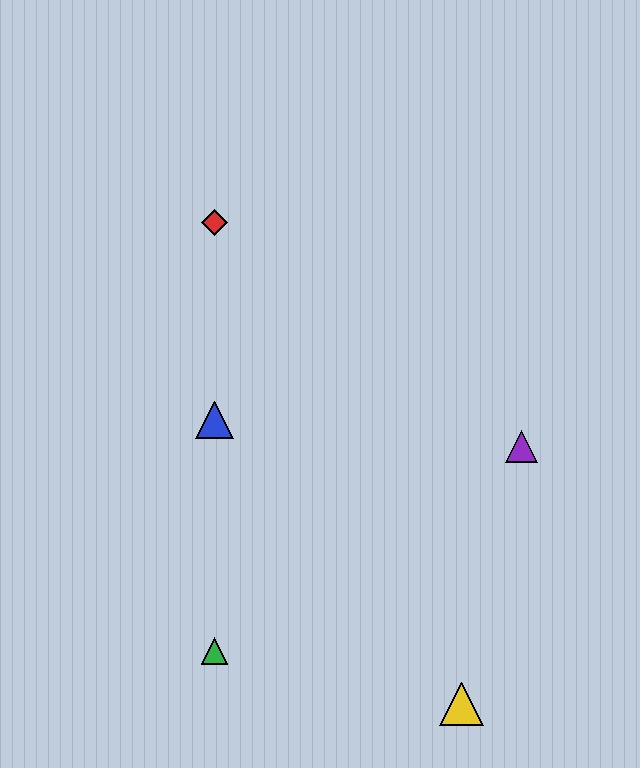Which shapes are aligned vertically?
The red diamond, the blue triangle, the green triangle are aligned vertically.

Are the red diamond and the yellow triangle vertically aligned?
No, the red diamond is at x≈214 and the yellow triangle is at x≈461.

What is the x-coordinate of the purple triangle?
The purple triangle is at x≈522.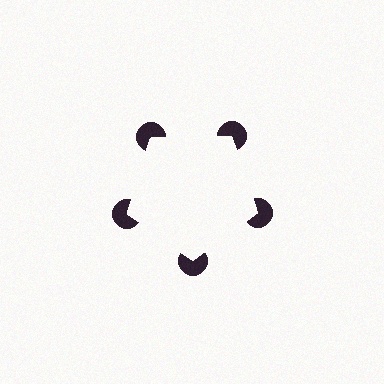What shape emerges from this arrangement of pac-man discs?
An illusory pentagon — its edges are inferred from the aligned wedge cuts in the pac-man discs, not physically drawn.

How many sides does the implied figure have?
5 sides.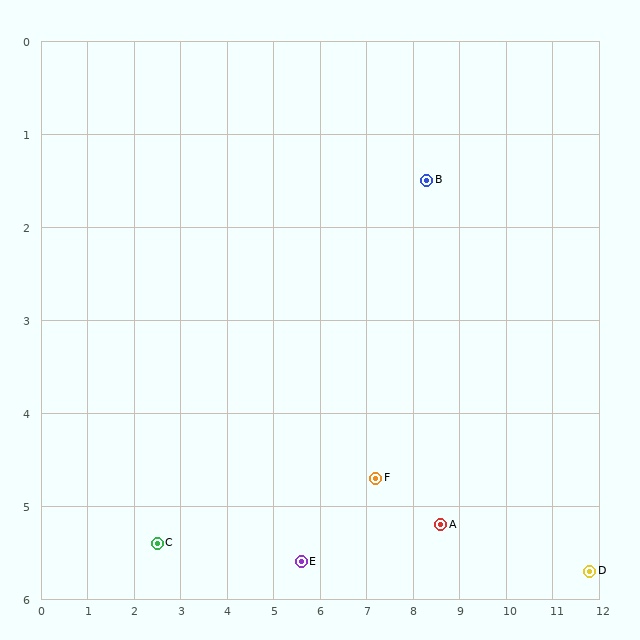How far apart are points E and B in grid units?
Points E and B are about 4.9 grid units apart.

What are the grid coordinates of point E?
Point E is at approximately (5.6, 5.6).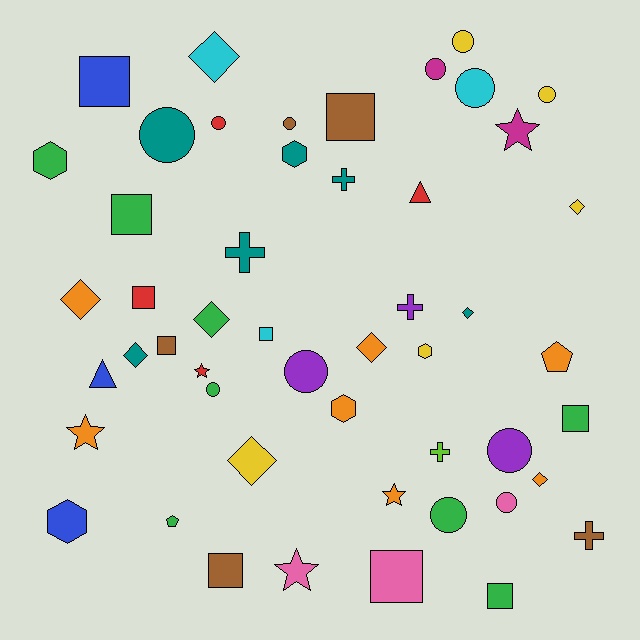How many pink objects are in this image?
There are 3 pink objects.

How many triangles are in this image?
There are 2 triangles.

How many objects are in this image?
There are 50 objects.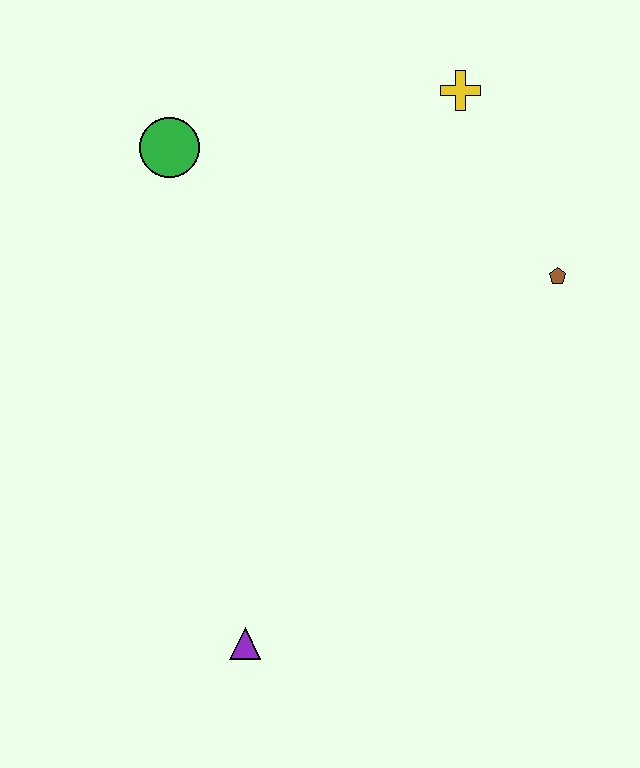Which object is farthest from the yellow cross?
The purple triangle is farthest from the yellow cross.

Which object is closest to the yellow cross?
The brown pentagon is closest to the yellow cross.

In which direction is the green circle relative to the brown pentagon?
The green circle is to the left of the brown pentagon.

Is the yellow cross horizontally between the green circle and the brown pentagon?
Yes